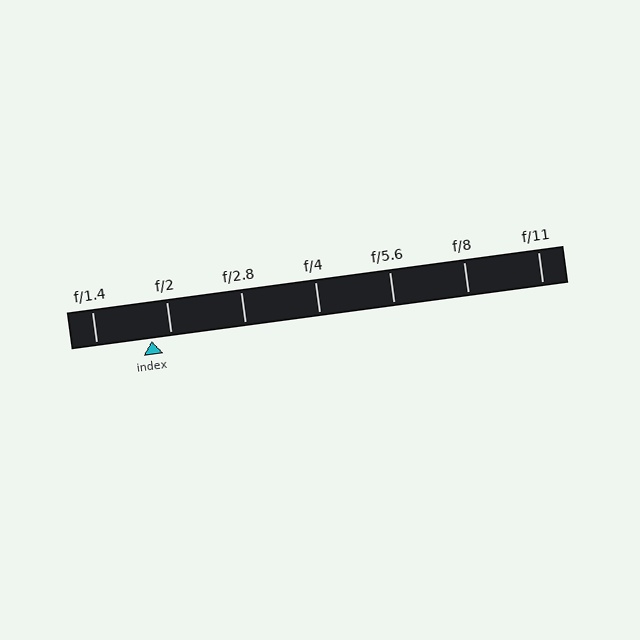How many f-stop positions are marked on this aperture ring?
There are 7 f-stop positions marked.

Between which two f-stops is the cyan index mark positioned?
The index mark is between f/1.4 and f/2.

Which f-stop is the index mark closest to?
The index mark is closest to f/2.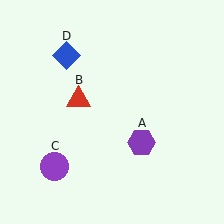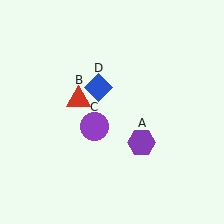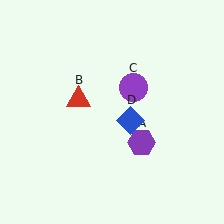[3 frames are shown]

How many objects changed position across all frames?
2 objects changed position: purple circle (object C), blue diamond (object D).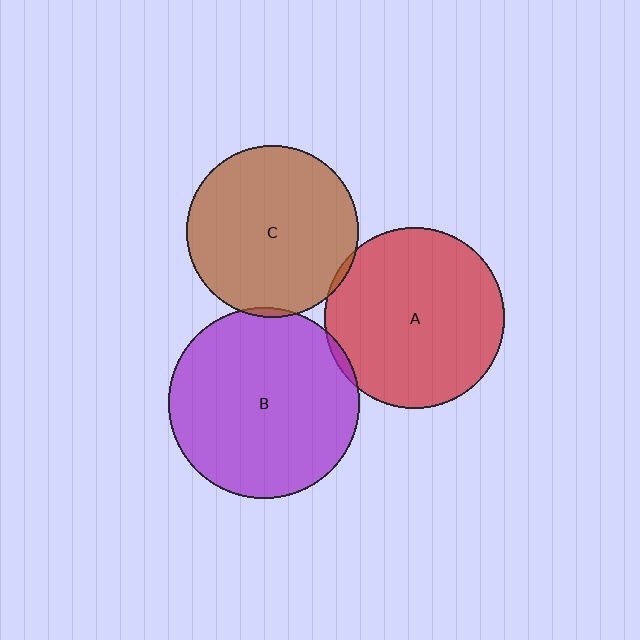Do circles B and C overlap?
Yes.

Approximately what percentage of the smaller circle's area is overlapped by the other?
Approximately 5%.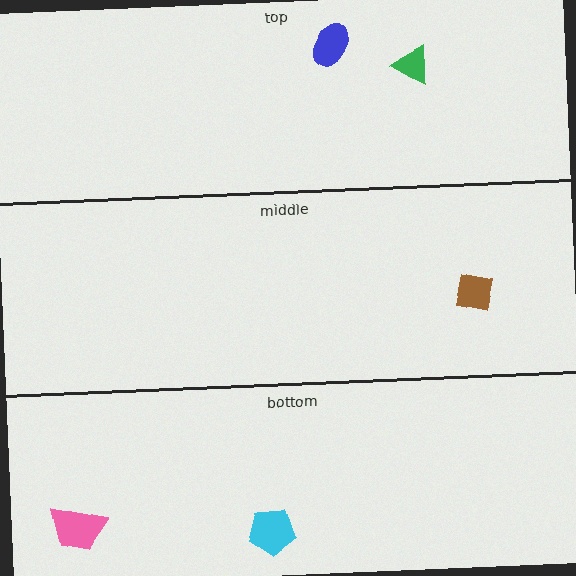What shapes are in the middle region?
The brown square.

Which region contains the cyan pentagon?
The bottom region.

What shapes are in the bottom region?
The cyan pentagon, the pink trapezoid.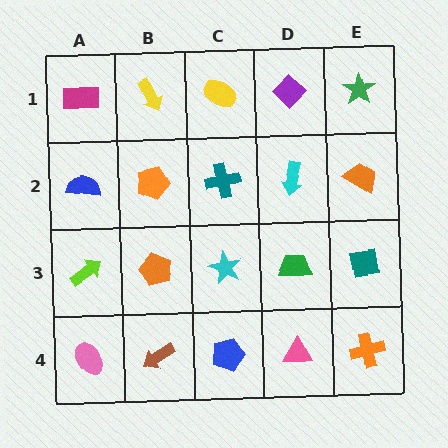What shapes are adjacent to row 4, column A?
A lime arrow (row 3, column A), a brown arrow (row 4, column B).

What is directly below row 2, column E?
A teal square.